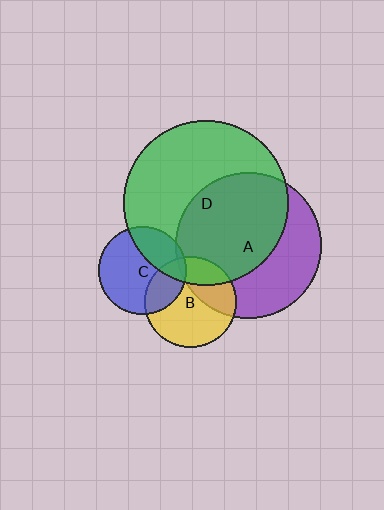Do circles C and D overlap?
Yes.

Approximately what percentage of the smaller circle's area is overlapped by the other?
Approximately 30%.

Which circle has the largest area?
Circle D (green).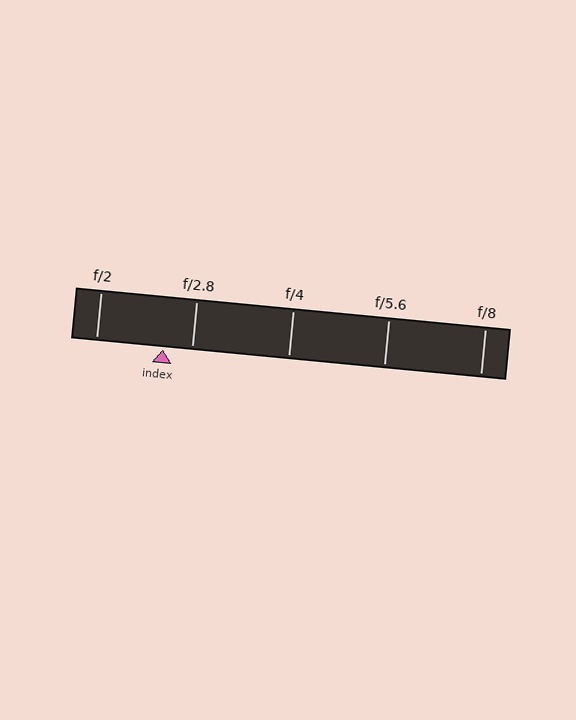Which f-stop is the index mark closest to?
The index mark is closest to f/2.8.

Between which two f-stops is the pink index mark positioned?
The index mark is between f/2 and f/2.8.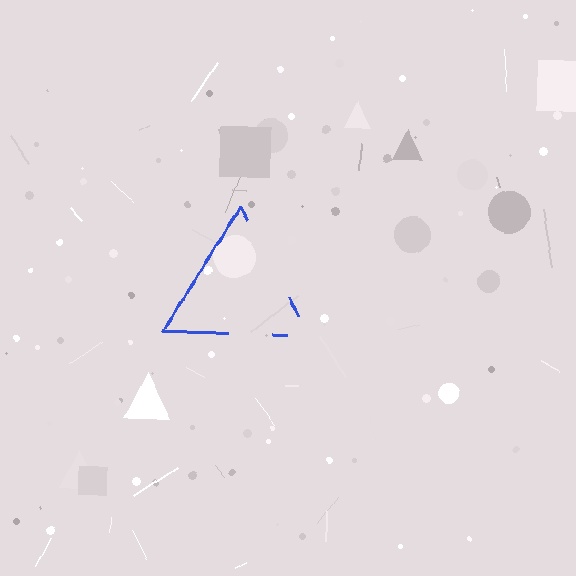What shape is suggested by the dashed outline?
The dashed outline suggests a triangle.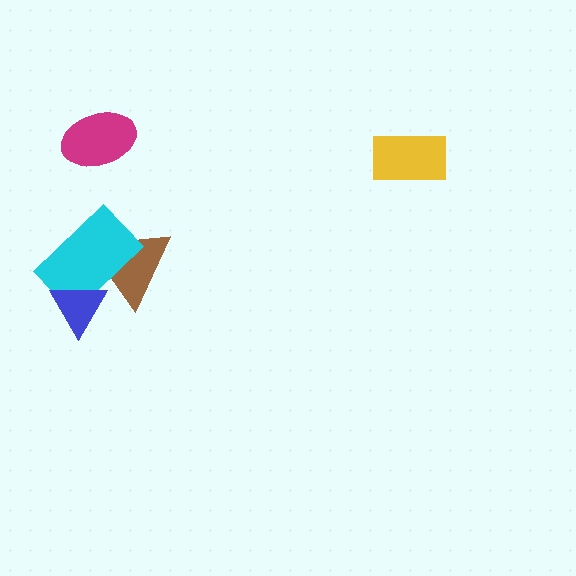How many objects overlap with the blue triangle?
2 objects overlap with the blue triangle.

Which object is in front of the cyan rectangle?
The blue triangle is in front of the cyan rectangle.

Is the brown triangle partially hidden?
Yes, it is partially covered by another shape.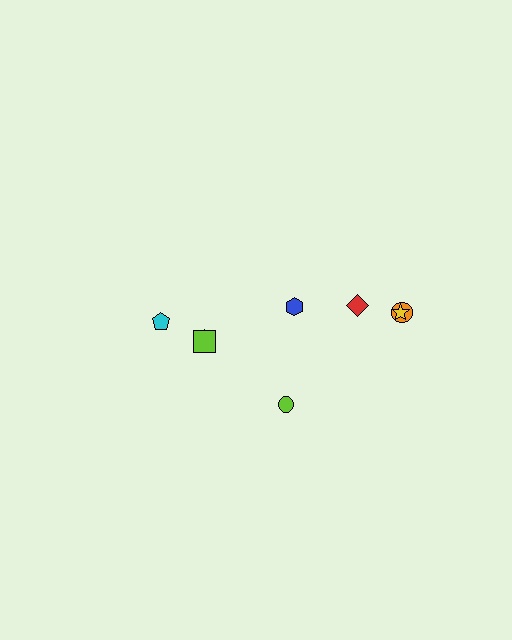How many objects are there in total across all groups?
There are 8 objects.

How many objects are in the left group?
There are 3 objects.